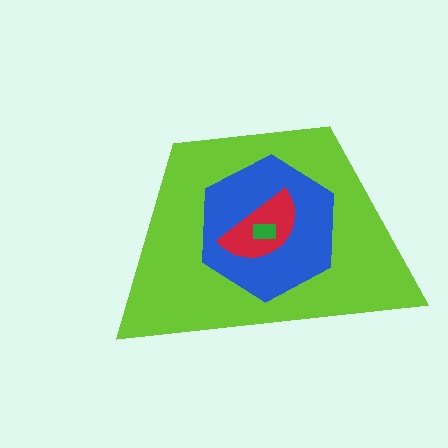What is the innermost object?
The green rectangle.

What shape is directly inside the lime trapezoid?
The blue hexagon.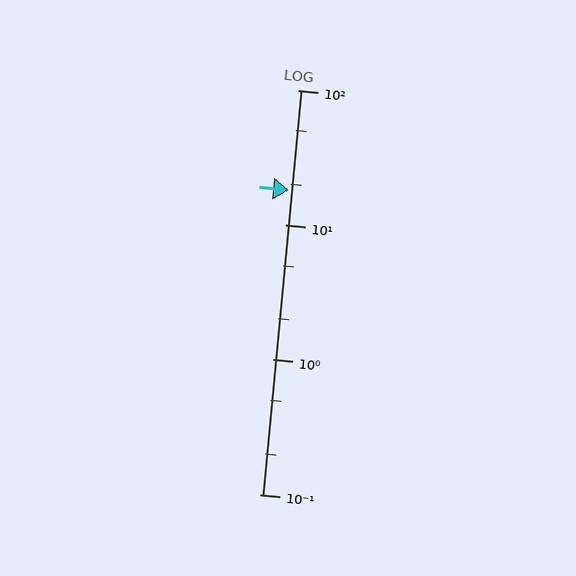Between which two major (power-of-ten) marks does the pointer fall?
The pointer is between 10 and 100.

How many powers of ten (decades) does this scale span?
The scale spans 3 decades, from 0.1 to 100.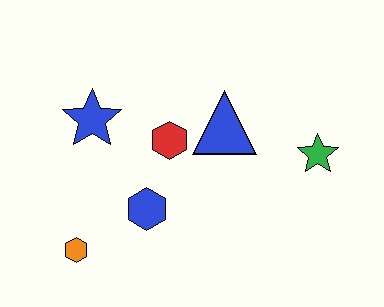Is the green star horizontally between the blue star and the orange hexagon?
No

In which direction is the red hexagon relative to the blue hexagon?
The red hexagon is above the blue hexagon.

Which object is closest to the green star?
The blue triangle is closest to the green star.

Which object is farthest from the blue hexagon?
The green star is farthest from the blue hexagon.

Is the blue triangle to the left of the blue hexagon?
No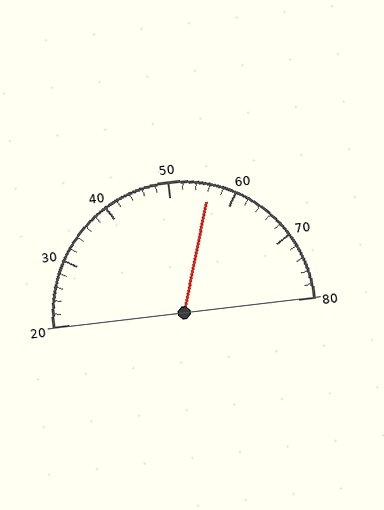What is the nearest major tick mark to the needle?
The nearest major tick mark is 60.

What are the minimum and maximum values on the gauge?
The gauge ranges from 20 to 80.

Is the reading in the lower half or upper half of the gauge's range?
The reading is in the upper half of the range (20 to 80).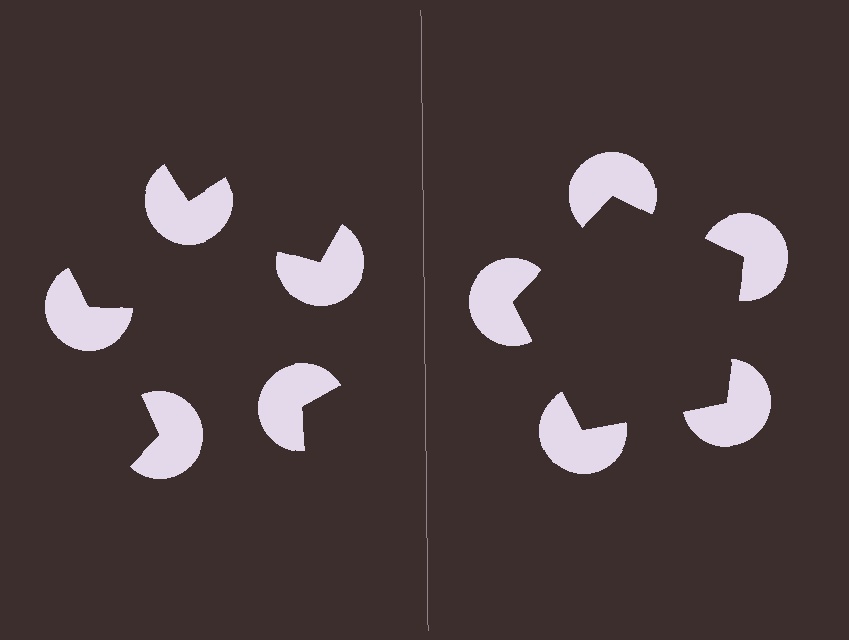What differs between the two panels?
The pac-man discs are positioned identically on both sides; only the wedge orientations differ. On the right they align to a pentagon; on the left they are misaligned.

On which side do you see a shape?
An illusory pentagon appears on the right side. On the left side the wedge cuts are rotated, so no coherent shape forms.